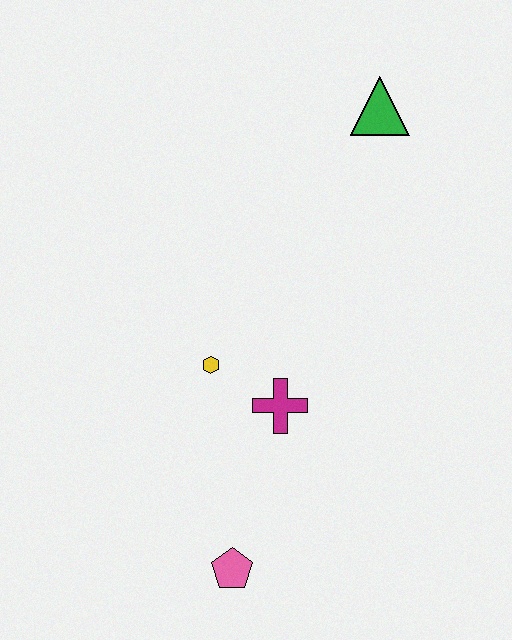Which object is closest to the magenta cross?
The yellow hexagon is closest to the magenta cross.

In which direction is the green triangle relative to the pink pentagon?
The green triangle is above the pink pentagon.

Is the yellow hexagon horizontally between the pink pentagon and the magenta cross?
No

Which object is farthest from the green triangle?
The pink pentagon is farthest from the green triangle.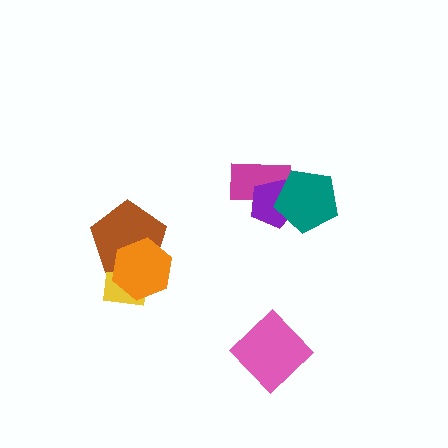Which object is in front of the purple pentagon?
The teal pentagon is in front of the purple pentagon.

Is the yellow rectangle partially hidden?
Yes, it is partially covered by another shape.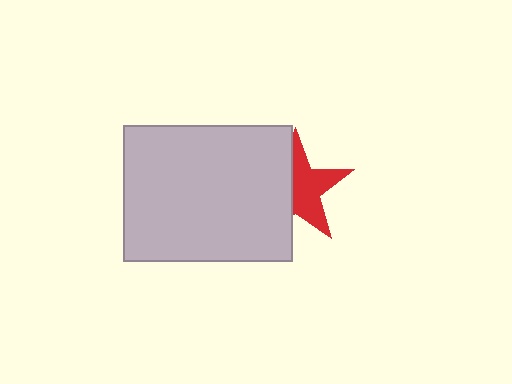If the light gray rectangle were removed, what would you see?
You would see the complete red star.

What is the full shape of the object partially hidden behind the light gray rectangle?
The partially hidden object is a red star.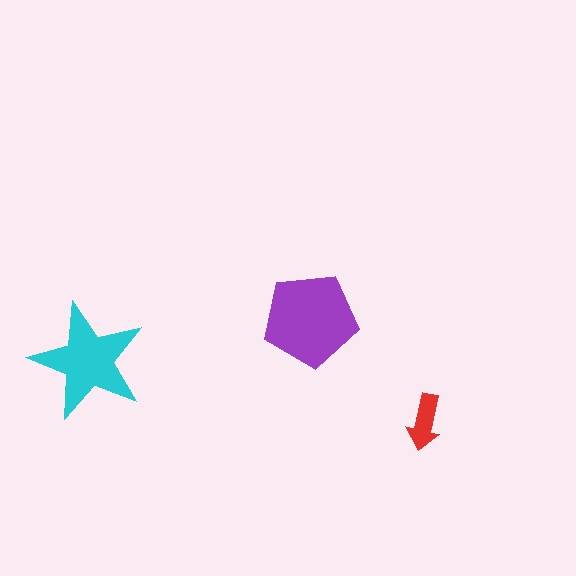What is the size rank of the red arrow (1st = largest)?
3rd.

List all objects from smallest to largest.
The red arrow, the cyan star, the purple pentagon.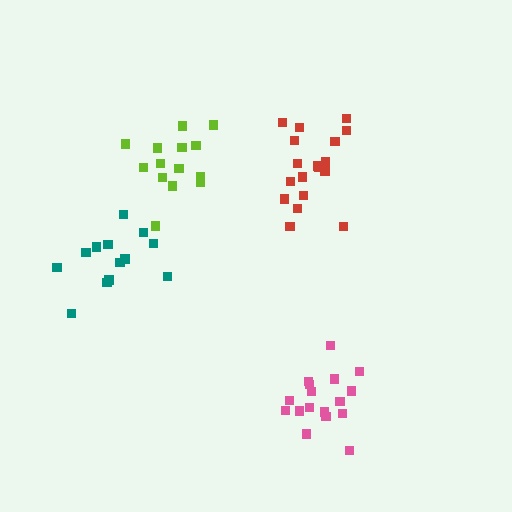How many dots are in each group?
Group 1: 17 dots, Group 2: 14 dots, Group 3: 18 dots, Group 4: 13 dots (62 total).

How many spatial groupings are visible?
There are 4 spatial groupings.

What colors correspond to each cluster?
The clusters are colored: pink, lime, red, teal.